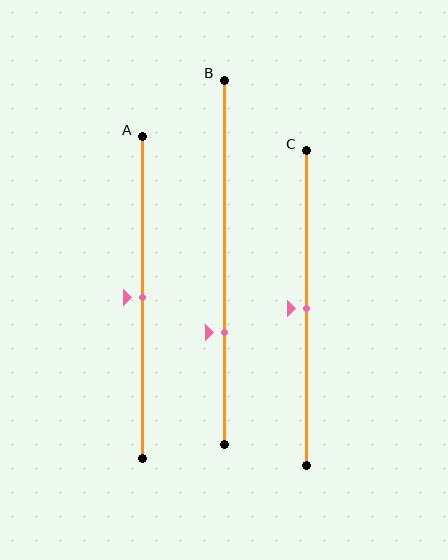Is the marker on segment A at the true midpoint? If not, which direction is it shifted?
Yes, the marker on segment A is at the true midpoint.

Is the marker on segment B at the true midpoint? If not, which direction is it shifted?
No, the marker on segment B is shifted downward by about 19% of the segment length.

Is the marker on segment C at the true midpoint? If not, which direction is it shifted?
Yes, the marker on segment C is at the true midpoint.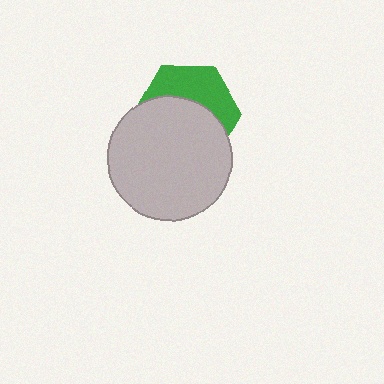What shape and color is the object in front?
The object in front is a light gray circle.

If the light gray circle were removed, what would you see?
You would see the complete green hexagon.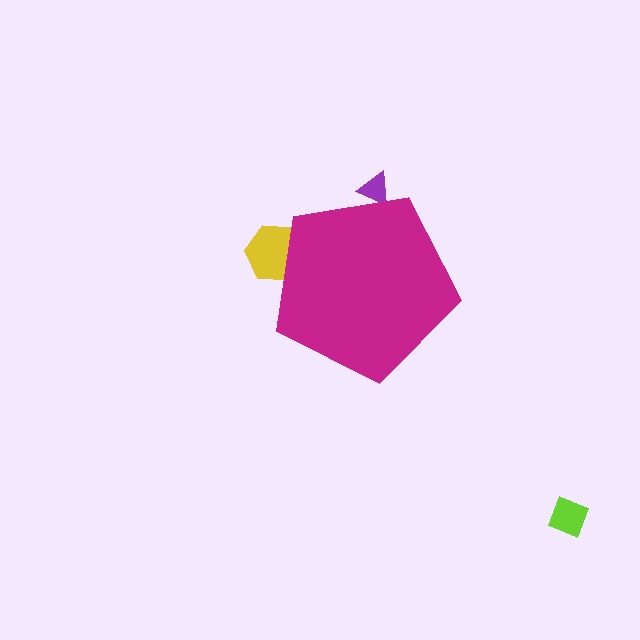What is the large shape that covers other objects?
A magenta pentagon.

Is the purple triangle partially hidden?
Yes, the purple triangle is partially hidden behind the magenta pentagon.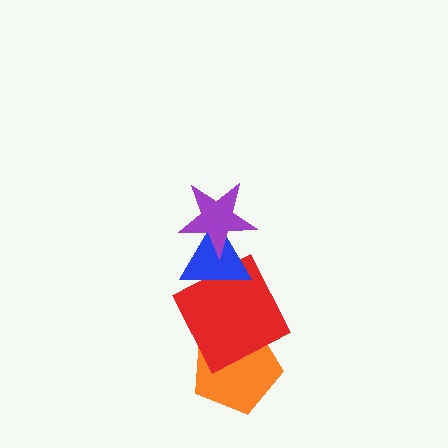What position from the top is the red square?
The red square is 3rd from the top.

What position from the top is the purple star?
The purple star is 1st from the top.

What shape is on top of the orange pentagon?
The red square is on top of the orange pentagon.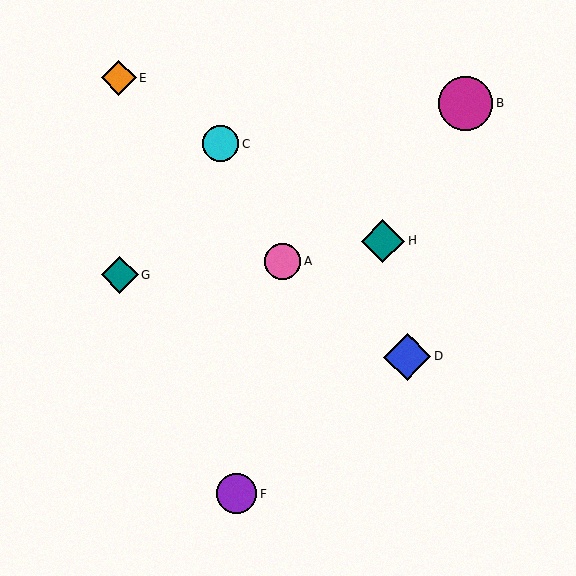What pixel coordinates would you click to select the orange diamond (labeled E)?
Click at (119, 77) to select the orange diamond E.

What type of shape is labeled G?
Shape G is a teal diamond.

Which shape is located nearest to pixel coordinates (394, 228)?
The teal diamond (labeled H) at (383, 241) is nearest to that location.